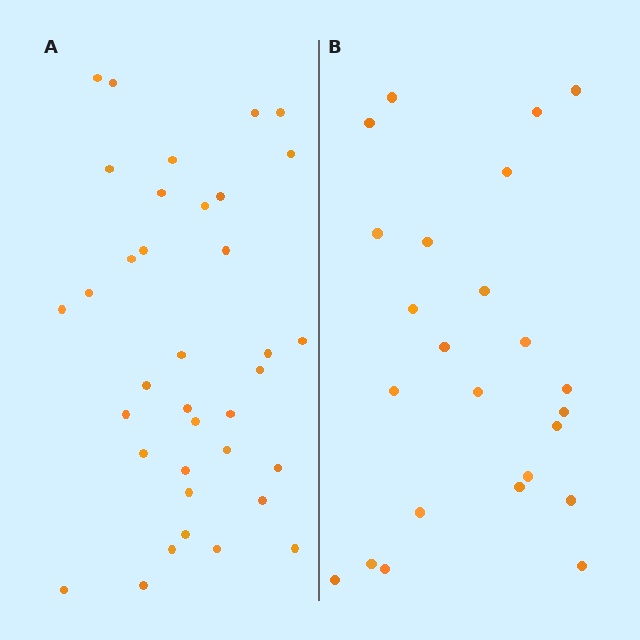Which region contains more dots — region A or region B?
Region A (the left region) has more dots.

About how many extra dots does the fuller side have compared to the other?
Region A has roughly 12 or so more dots than region B.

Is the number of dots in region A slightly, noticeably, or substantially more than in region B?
Region A has substantially more. The ratio is roughly 1.5 to 1.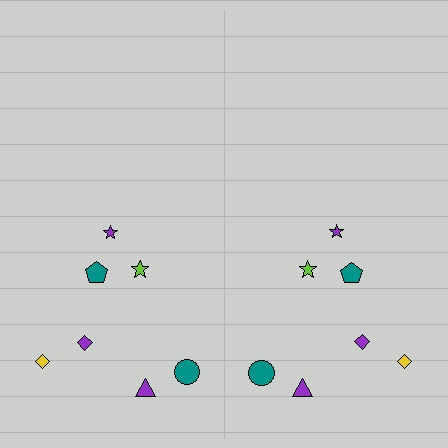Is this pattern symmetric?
Yes, this pattern has bilateral (reflection) symmetry.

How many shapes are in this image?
There are 14 shapes in this image.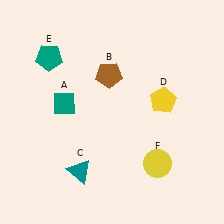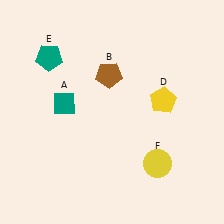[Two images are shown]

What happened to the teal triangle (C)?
The teal triangle (C) was removed in Image 2. It was in the bottom-left area of Image 1.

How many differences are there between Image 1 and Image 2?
There is 1 difference between the two images.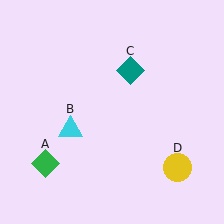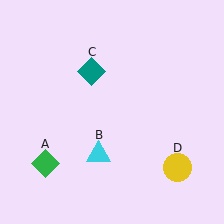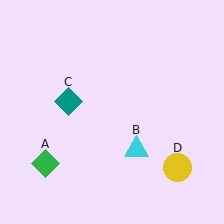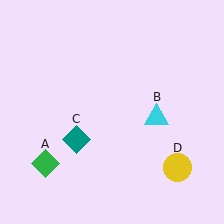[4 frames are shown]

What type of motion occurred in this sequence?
The cyan triangle (object B), teal diamond (object C) rotated counterclockwise around the center of the scene.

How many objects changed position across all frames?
2 objects changed position: cyan triangle (object B), teal diamond (object C).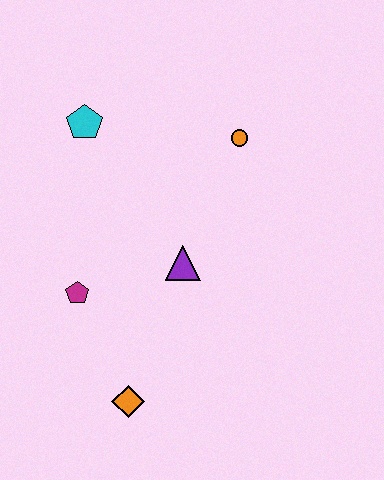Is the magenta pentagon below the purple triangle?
Yes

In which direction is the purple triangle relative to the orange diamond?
The purple triangle is above the orange diamond.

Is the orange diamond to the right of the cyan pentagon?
Yes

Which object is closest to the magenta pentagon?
The purple triangle is closest to the magenta pentagon.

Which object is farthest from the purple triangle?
The cyan pentagon is farthest from the purple triangle.